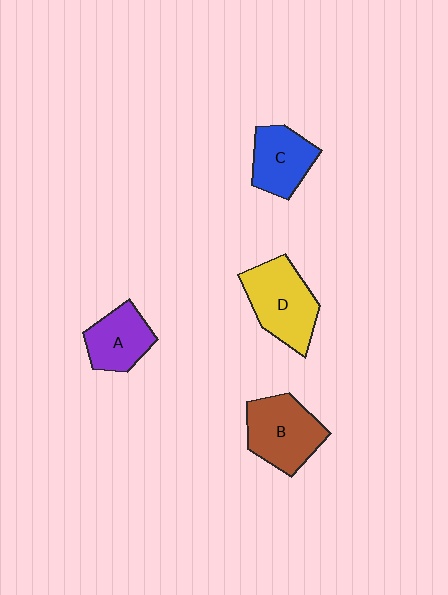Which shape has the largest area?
Shape D (yellow).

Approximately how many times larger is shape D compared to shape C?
Approximately 1.3 times.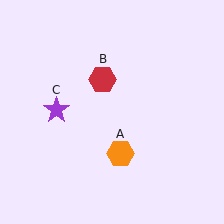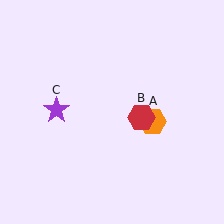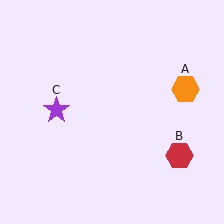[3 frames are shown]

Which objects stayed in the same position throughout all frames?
Purple star (object C) remained stationary.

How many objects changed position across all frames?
2 objects changed position: orange hexagon (object A), red hexagon (object B).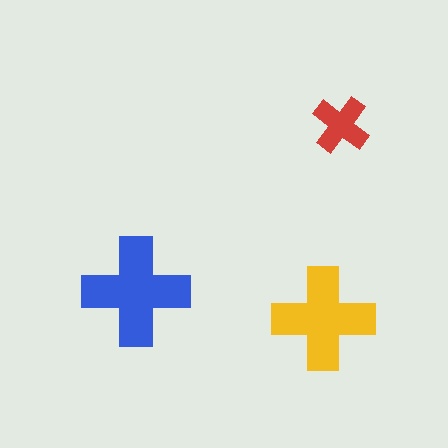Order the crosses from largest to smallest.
the blue one, the yellow one, the red one.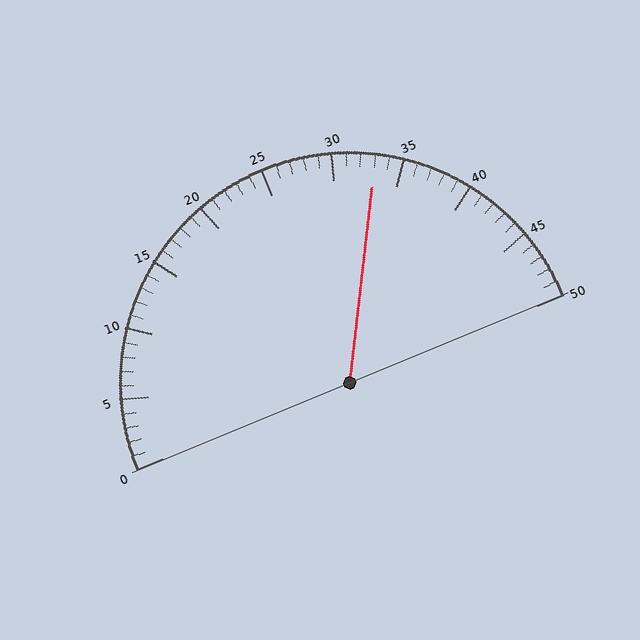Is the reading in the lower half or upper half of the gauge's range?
The reading is in the upper half of the range (0 to 50).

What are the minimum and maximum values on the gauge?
The gauge ranges from 0 to 50.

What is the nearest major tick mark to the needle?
The nearest major tick mark is 35.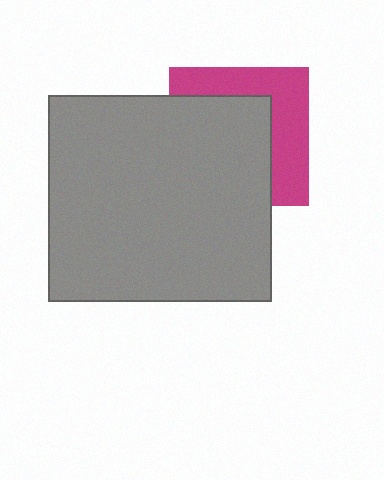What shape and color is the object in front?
The object in front is a gray rectangle.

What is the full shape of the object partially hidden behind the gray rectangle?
The partially hidden object is a magenta square.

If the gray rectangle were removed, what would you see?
You would see the complete magenta square.